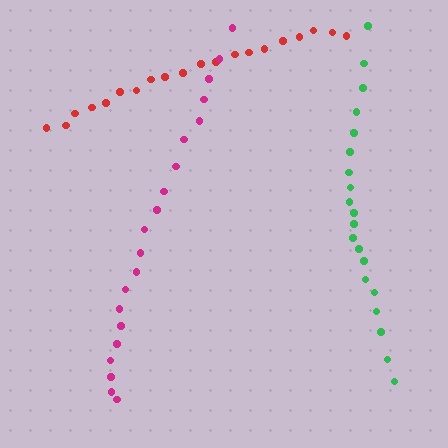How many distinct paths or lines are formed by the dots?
There are 3 distinct paths.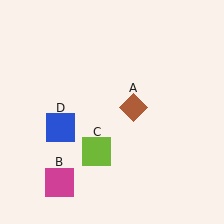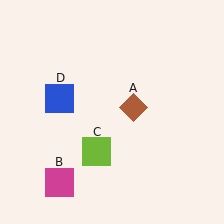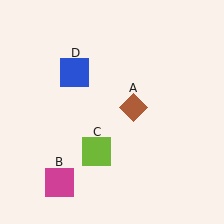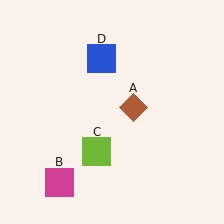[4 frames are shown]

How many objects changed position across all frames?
1 object changed position: blue square (object D).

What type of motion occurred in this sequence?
The blue square (object D) rotated clockwise around the center of the scene.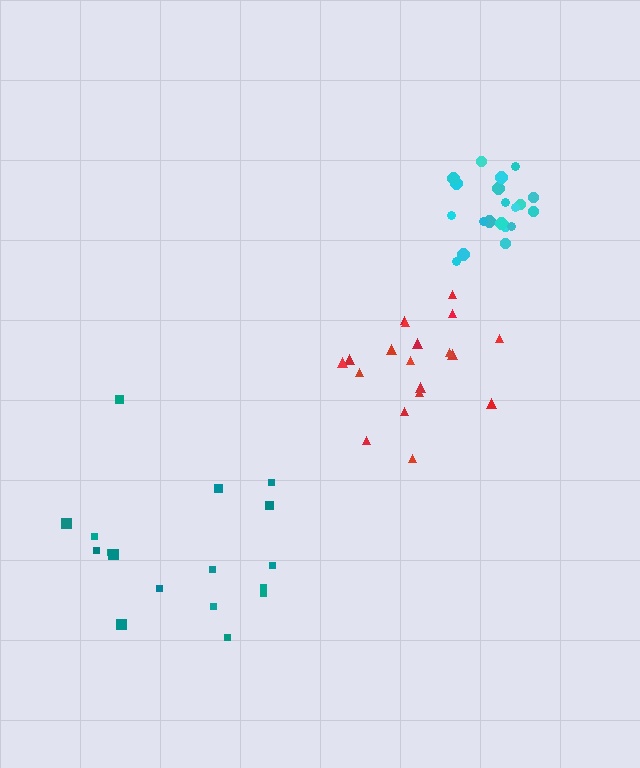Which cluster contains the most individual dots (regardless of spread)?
Cyan (20).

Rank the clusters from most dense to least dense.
cyan, red, teal.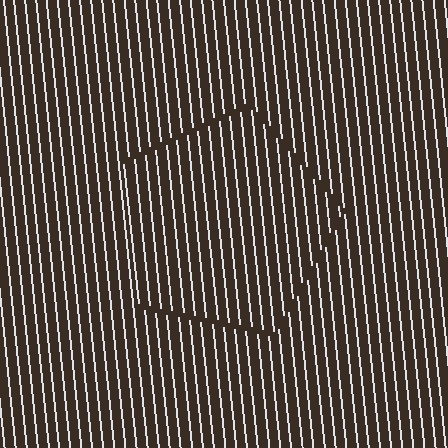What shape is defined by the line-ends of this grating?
An illusory pentagon. The interior of the shape contains the same grating, shifted by half a period — the contour is defined by the phase discontinuity where line-ends from the inner and outer gratings abut.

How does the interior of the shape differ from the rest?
The interior of the shape contains the same grating, shifted by half a period — the contour is defined by the phase discontinuity where line-ends from the inner and outer gratings abut.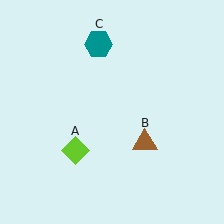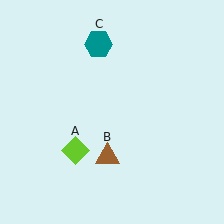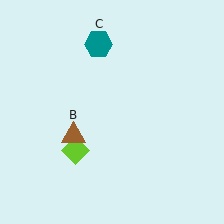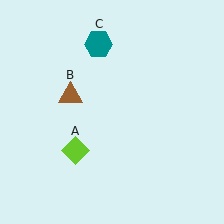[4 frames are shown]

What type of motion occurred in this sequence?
The brown triangle (object B) rotated clockwise around the center of the scene.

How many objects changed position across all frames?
1 object changed position: brown triangle (object B).